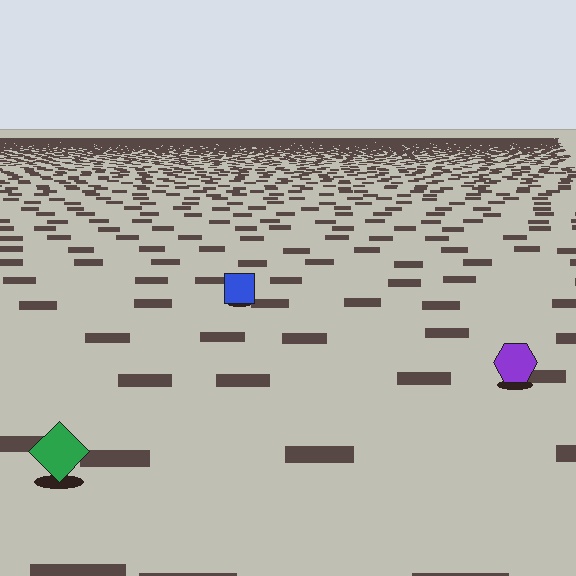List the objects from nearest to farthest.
From nearest to farthest: the green diamond, the purple hexagon, the blue square.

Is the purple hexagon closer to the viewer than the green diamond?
No. The green diamond is closer — you can tell from the texture gradient: the ground texture is coarser near it.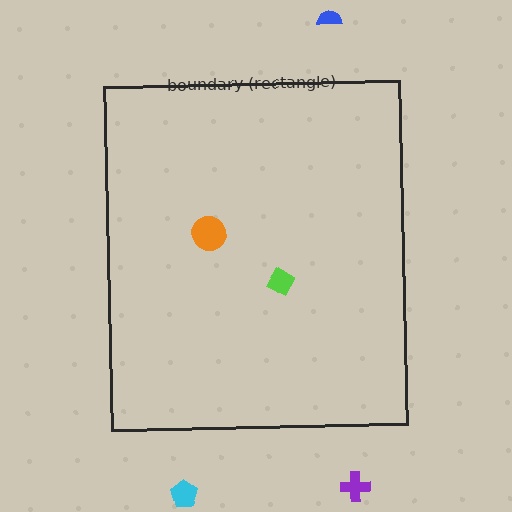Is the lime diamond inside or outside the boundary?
Inside.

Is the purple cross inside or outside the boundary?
Outside.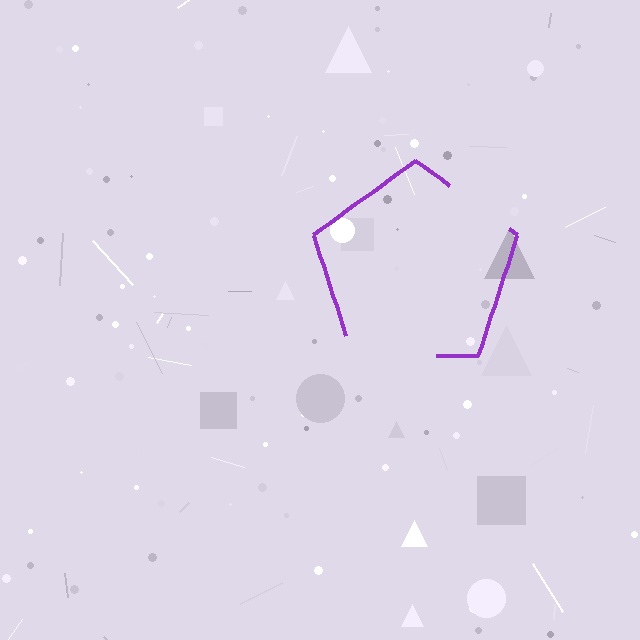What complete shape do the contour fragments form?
The contour fragments form a pentagon.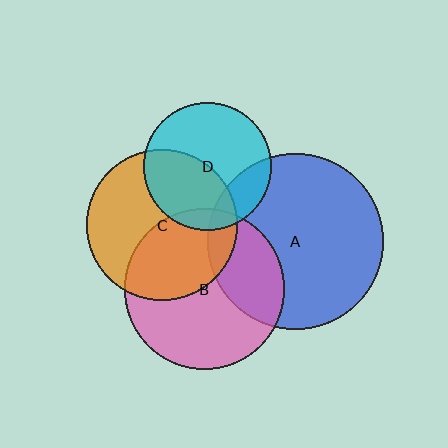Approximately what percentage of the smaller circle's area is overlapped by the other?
Approximately 10%.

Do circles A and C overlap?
Yes.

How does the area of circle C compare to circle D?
Approximately 1.4 times.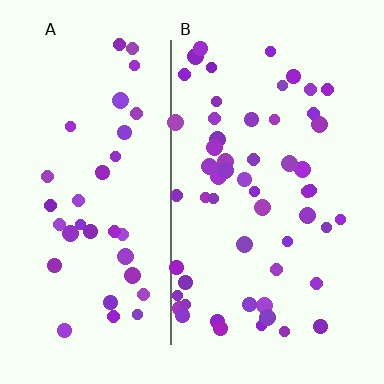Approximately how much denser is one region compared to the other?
Approximately 1.5× — region B over region A.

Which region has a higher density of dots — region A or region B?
B (the right).